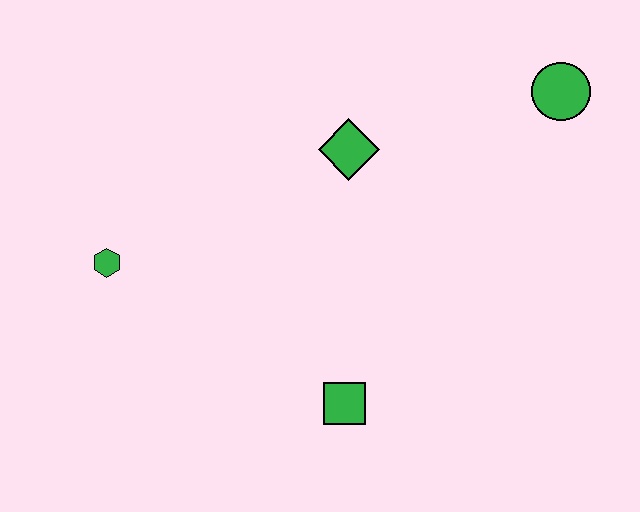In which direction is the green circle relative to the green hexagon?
The green circle is to the right of the green hexagon.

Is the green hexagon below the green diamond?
Yes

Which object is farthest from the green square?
The green circle is farthest from the green square.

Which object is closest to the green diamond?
The green circle is closest to the green diamond.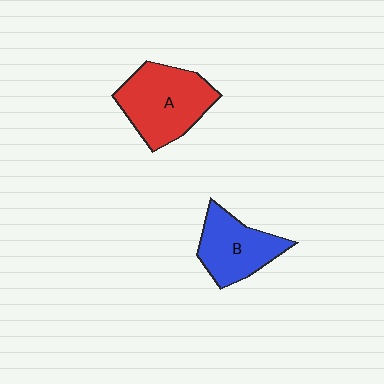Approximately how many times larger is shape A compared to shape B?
Approximately 1.3 times.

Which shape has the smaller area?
Shape B (blue).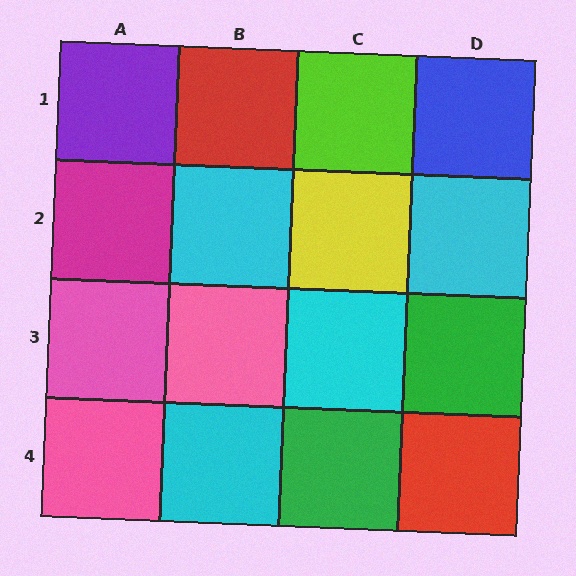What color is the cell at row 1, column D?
Blue.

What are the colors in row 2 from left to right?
Magenta, cyan, yellow, cyan.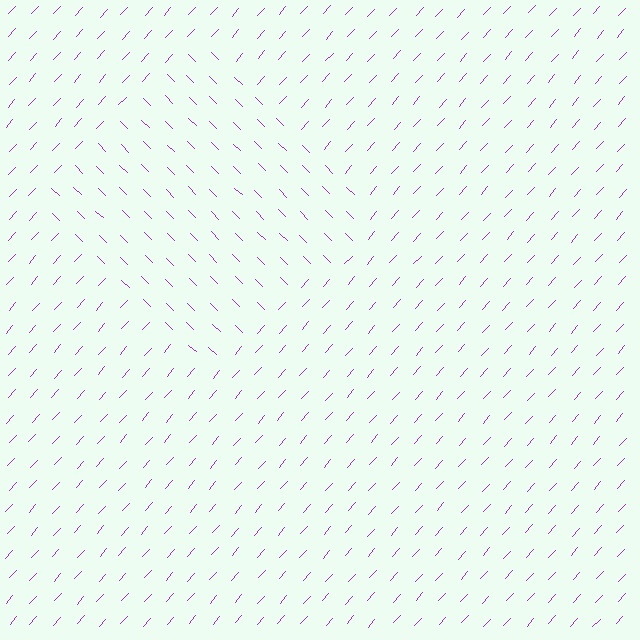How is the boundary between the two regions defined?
The boundary is defined purely by a change in line orientation (approximately 88 degrees difference). All lines are the same color and thickness.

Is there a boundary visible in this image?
Yes, there is a texture boundary formed by a change in line orientation.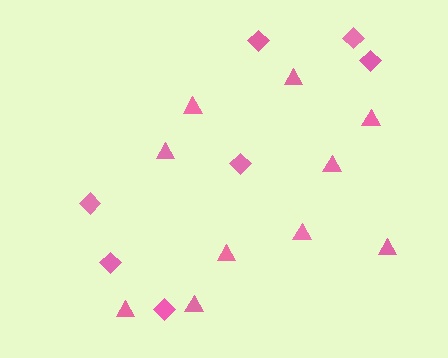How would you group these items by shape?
There are 2 groups: one group of diamonds (7) and one group of triangles (10).